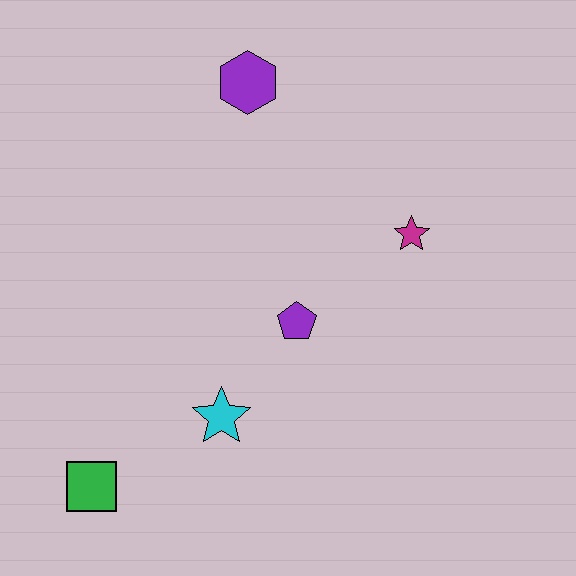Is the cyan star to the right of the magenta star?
No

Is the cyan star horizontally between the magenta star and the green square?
Yes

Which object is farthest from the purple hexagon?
The green square is farthest from the purple hexagon.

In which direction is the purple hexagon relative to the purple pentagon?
The purple hexagon is above the purple pentagon.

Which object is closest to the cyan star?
The purple pentagon is closest to the cyan star.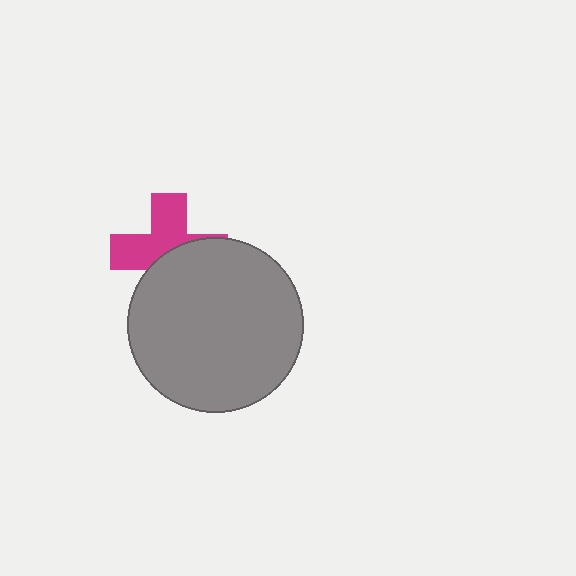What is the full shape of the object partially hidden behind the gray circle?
The partially hidden object is a magenta cross.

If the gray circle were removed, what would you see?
You would see the complete magenta cross.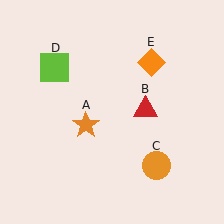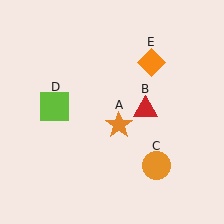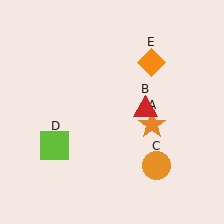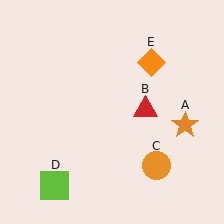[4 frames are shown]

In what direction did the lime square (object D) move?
The lime square (object D) moved down.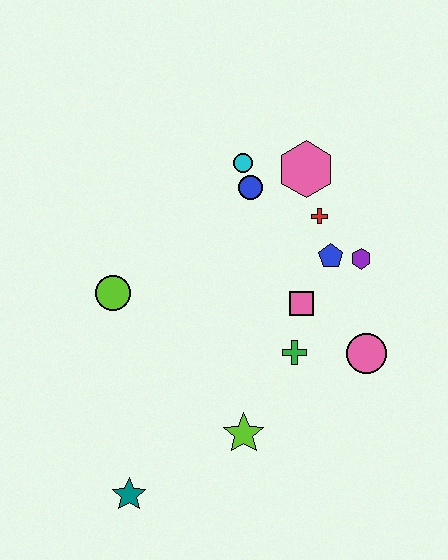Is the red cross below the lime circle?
No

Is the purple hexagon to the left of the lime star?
No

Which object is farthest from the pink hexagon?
The teal star is farthest from the pink hexagon.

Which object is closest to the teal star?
The lime star is closest to the teal star.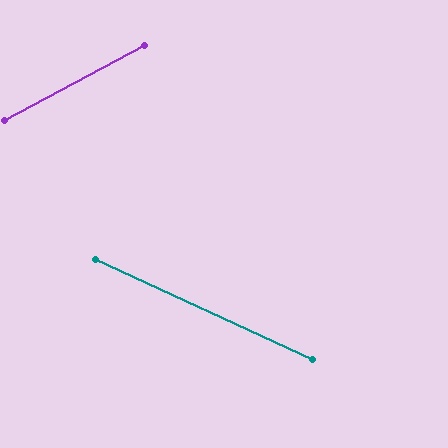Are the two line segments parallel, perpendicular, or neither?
Neither parallel nor perpendicular — they differ by about 53°.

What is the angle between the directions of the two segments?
Approximately 53 degrees.